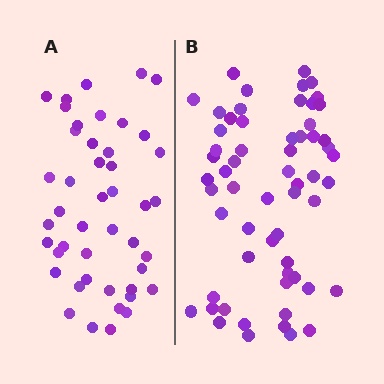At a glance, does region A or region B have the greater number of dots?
Region B (the right region) has more dots.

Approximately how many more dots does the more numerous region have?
Region B has approximately 15 more dots than region A.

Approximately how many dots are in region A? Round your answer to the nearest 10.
About 40 dots. (The exact count is 45, which rounds to 40.)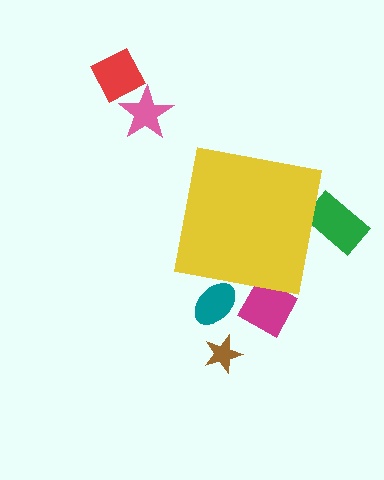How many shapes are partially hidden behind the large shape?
3 shapes are partially hidden.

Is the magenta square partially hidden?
Yes, the magenta square is partially hidden behind the yellow square.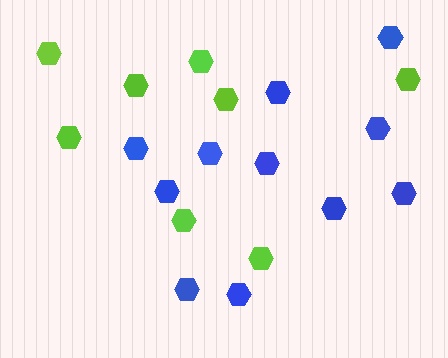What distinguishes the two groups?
There are 2 groups: one group of blue hexagons (11) and one group of lime hexagons (8).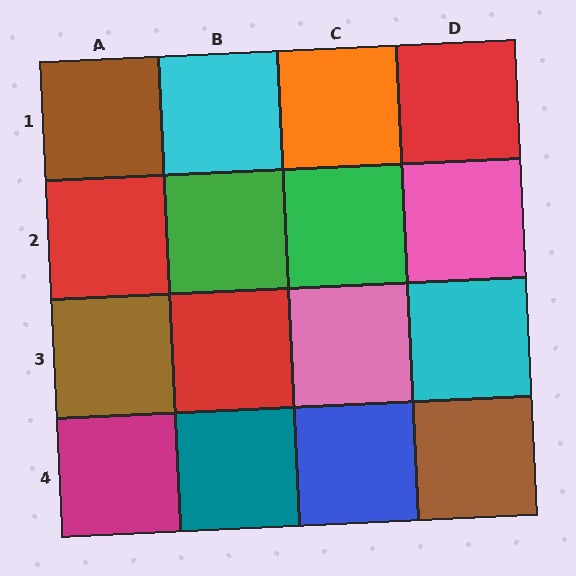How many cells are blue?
1 cell is blue.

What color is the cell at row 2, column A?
Red.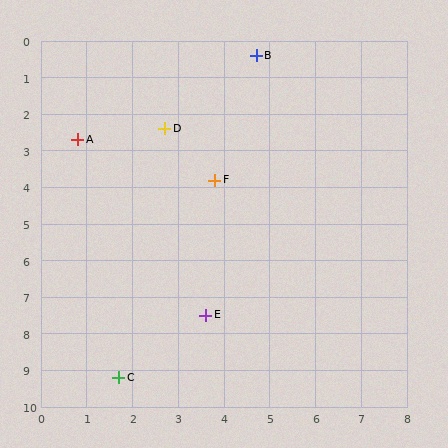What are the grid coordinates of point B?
Point B is at approximately (4.7, 0.4).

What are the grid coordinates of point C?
Point C is at approximately (1.7, 9.2).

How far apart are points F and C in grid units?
Points F and C are about 5.8 grid units apart.